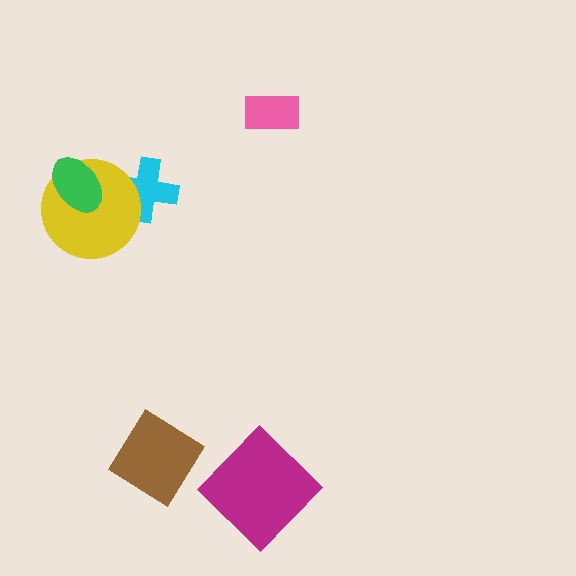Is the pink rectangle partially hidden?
No, no other shape covers it.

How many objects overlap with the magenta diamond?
0 objects overlap with the magenta diamond.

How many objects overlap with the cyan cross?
1 object overlaps with the cyan cross.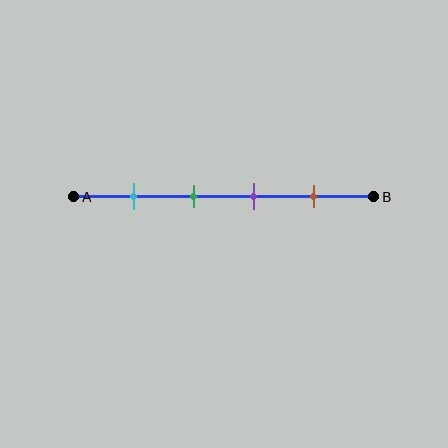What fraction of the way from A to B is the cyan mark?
The cyan mark is approximately 20% (0.2) of the way from A to B.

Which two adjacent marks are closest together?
The green and purple marks are the closest adjacent pair.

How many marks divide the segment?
There are 4 marks dividing the segment.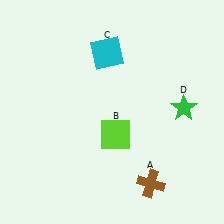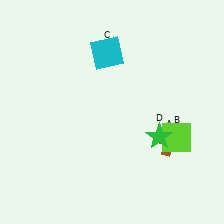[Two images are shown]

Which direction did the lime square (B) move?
The lime square (B) moved right.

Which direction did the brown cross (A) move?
The brown cross (A) moved up.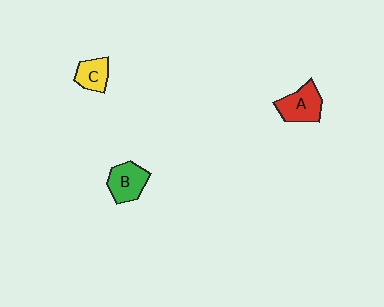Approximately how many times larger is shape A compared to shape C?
Approximately 1.4 times.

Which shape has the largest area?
Shape A (red).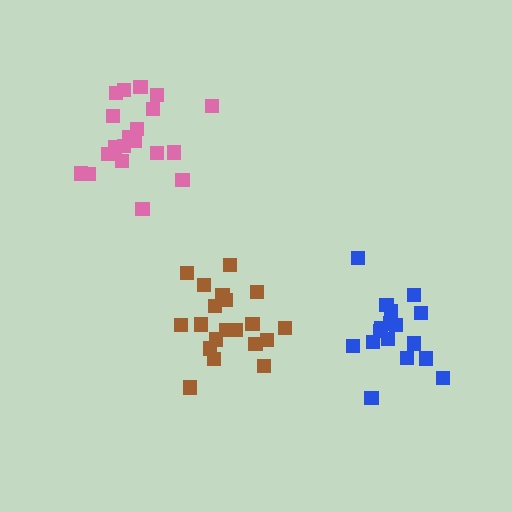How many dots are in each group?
Group 1: 20 dots, Group 2: 20 dots, Group 3: 17 dots (57 total).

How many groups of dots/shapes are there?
There are 3 groups.